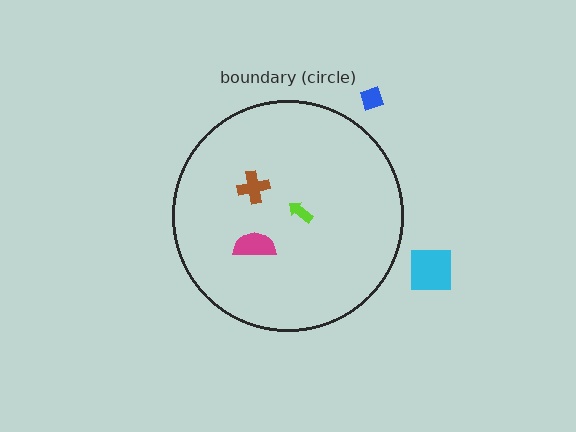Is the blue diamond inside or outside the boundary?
Outside.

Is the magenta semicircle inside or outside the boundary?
Inside.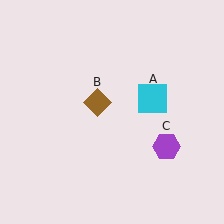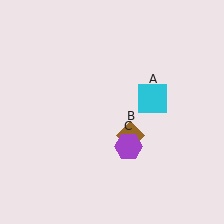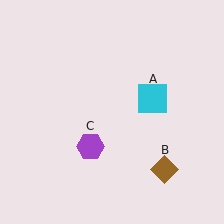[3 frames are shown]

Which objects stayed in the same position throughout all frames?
Cyan square (object A) remained stationary.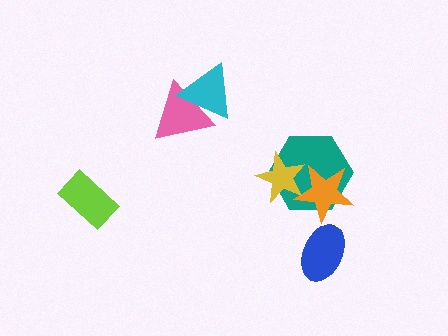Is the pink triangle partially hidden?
Yes, it is partially covered by another shape.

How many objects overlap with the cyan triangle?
1 object overlaps with the cyan triangle.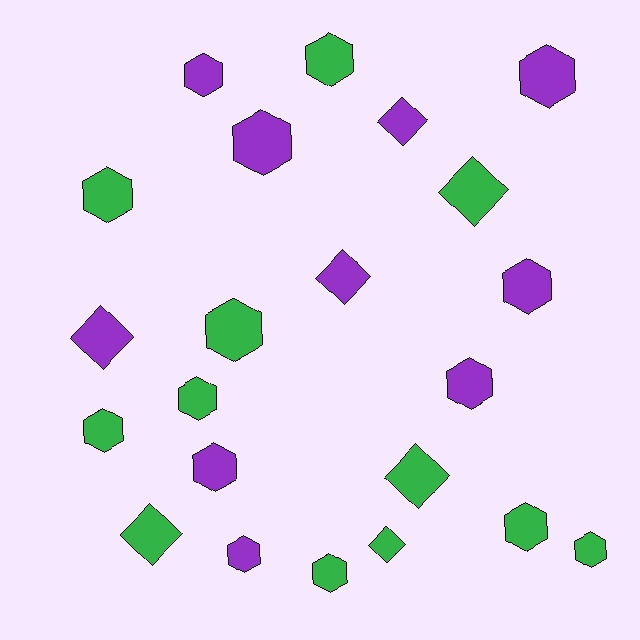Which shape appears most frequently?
Hexagon, with 15 objects.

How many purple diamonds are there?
There are 3 purple diamonds.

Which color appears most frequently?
Green, with 12 objects.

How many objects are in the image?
There are 22 objects.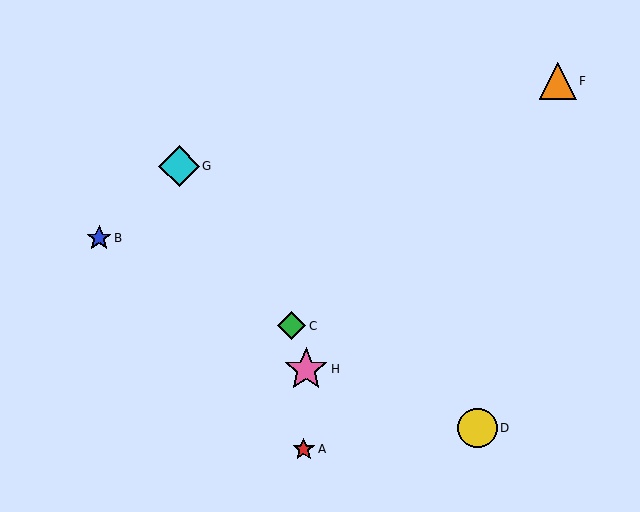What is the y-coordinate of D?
Object D is at y≈428.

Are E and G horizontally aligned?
Yes, both are at y≈166.